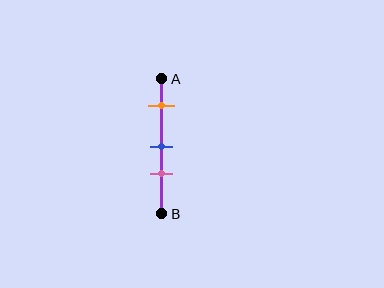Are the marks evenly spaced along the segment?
No, the marks are not evenly spaced.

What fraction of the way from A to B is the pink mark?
The pink mark is approximately 70% (0.7) of the way from A to B.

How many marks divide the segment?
There are 3 marks dividing the segment.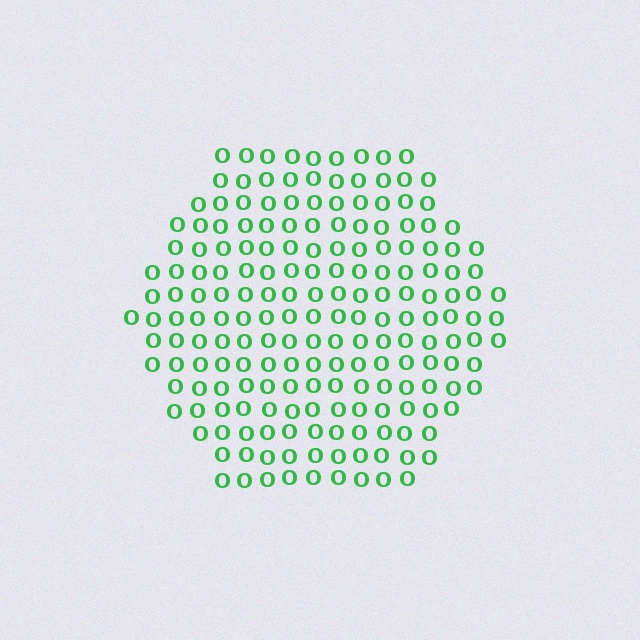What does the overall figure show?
The overall figure shows a hexagon.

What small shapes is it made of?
It is made of small letter O's.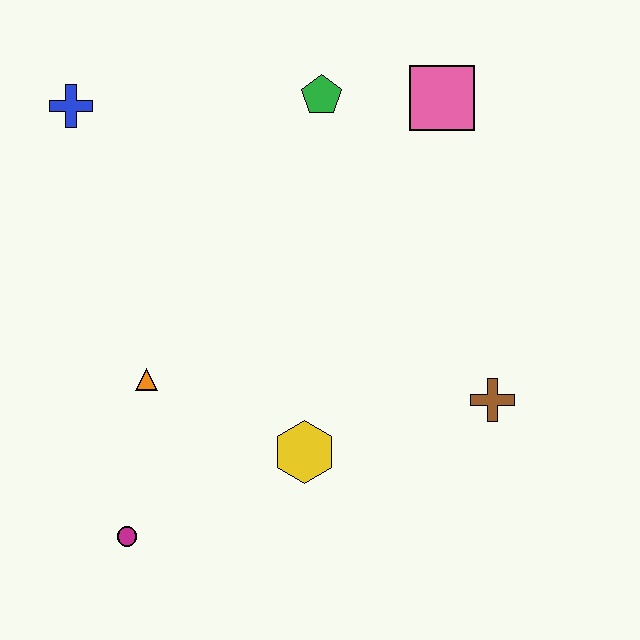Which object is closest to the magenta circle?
The orange triangle is closest to the magenta circle.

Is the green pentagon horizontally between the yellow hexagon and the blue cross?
No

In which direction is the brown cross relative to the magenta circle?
The brown cross is to the right of the magenta circle.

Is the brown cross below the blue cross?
Yes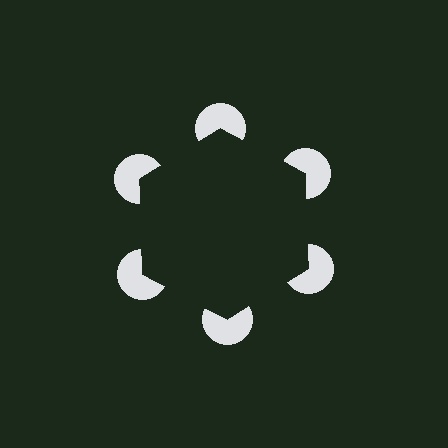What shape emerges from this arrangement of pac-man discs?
An illusory hexagon — its edges are inferred from the aligned wedge cuts in the pac-man discs, not physically drawn.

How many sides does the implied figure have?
6 sides.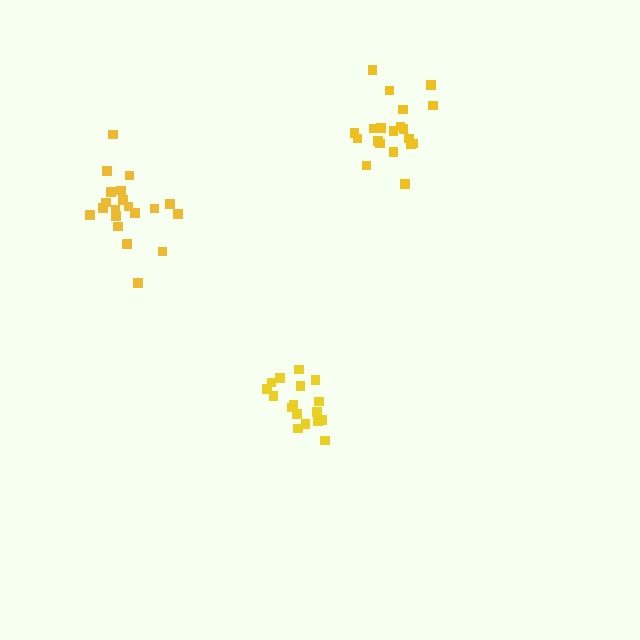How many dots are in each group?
Group 1: 18 dots, Group 2: 20 dots, Group 3: 20 dots (58 total).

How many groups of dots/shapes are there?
There are 3 groups.